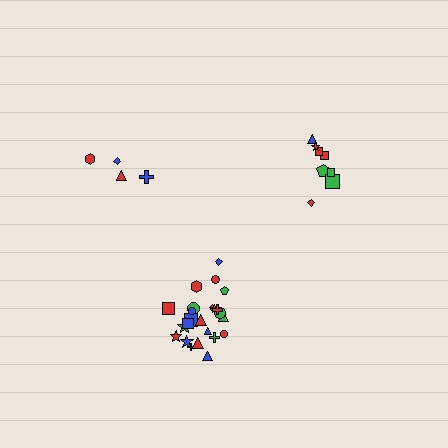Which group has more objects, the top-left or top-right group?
The top-right group.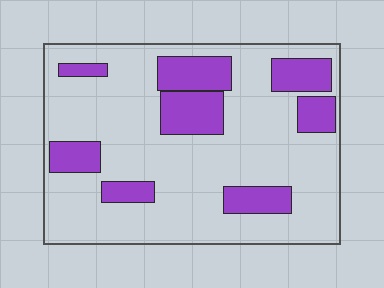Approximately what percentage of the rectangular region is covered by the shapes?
Approximately 25%.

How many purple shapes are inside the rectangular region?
8.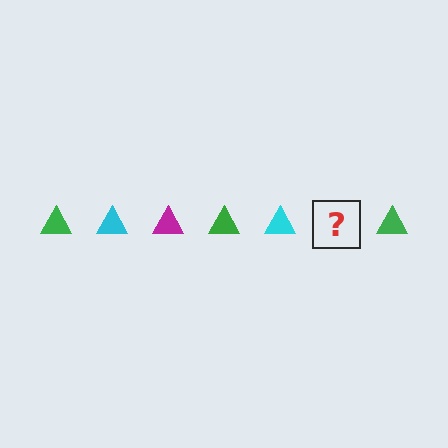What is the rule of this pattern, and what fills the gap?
The rule is that the pattern cycles through green, cyan, magenta triangles. The gap should be filled with a magenta triangle.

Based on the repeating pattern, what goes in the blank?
The blank should be a magenta triangle.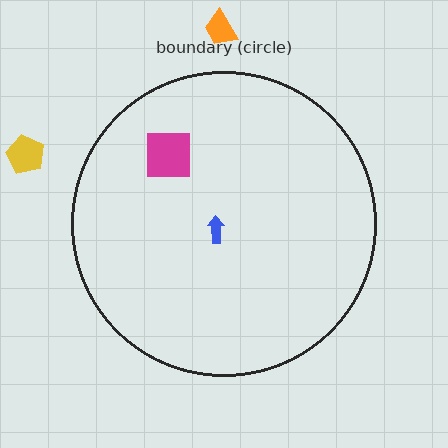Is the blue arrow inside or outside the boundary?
Inside.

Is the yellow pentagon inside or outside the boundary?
Outside.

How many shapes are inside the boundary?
2 inside, 2 outside.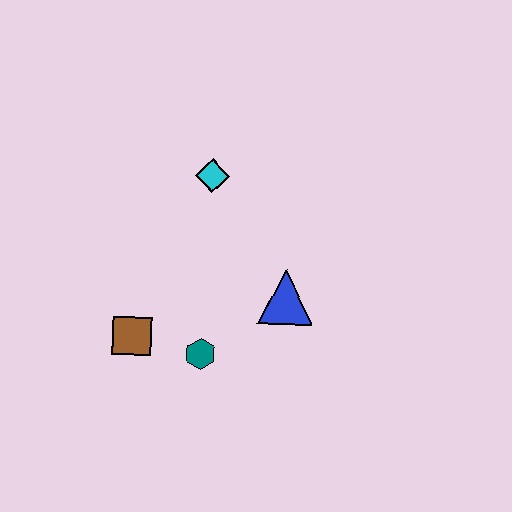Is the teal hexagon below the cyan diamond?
Yes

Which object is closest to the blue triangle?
The teal hexagon is closest to the blue triangle.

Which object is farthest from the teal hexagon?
The cyan diamond is farthest from the teal hexagon.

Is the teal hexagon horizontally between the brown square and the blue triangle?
Yes